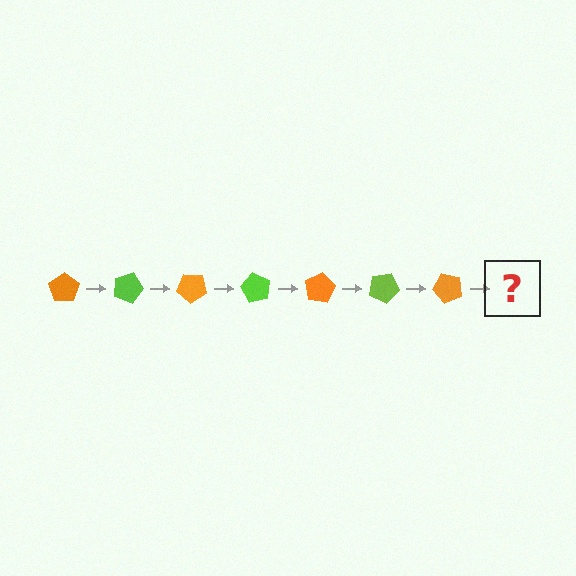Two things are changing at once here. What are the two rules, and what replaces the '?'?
The two rules are that it rotates 20 degrees each step and the color cycles through orange and lime. The '?' should be a lime pentagon, rotated 140 degrees from the start.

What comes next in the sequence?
The next element should be a lime pentagon, rotated 140 degrees from the start.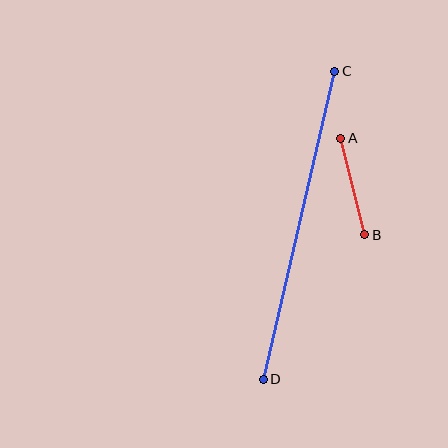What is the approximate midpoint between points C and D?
The midpoint is at approximately (299, 225) pixels.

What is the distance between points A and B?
The distance is approximately 99 pixels.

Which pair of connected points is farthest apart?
Points C and D are farthest apart.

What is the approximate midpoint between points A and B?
The midpoint is at approximately (353, 186) pixels.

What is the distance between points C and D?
The distance is approximately 316 pixels.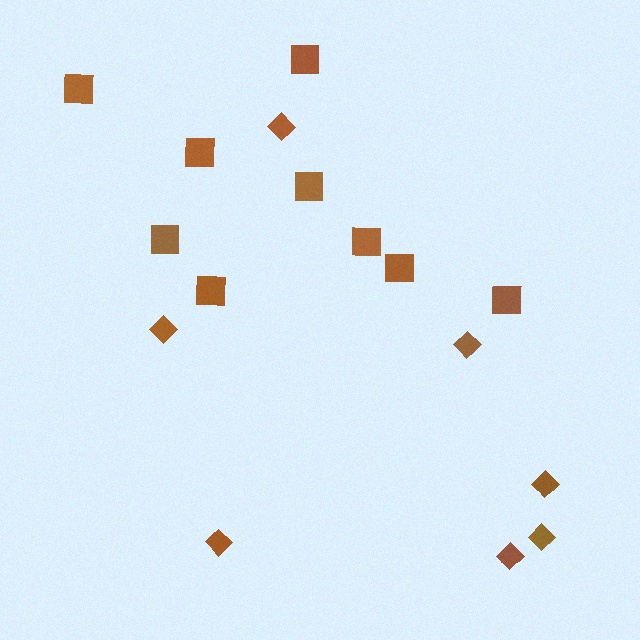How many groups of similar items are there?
There are 2 groups: one group of squares (9) and one group of diamonds (7).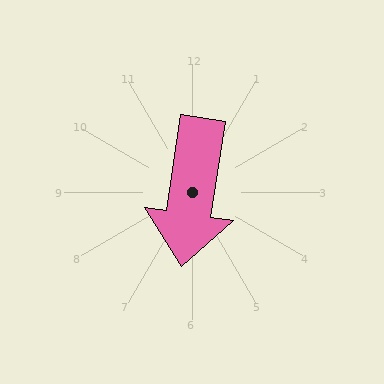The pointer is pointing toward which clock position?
Roughly 6 o'clock.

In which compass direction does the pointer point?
South.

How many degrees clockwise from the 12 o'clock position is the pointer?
Approximately 188 degrees.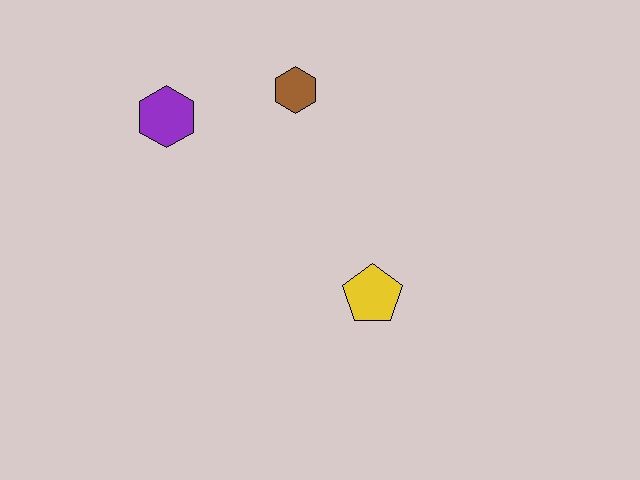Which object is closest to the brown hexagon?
The purple hexagon is closest to the brown hexagon.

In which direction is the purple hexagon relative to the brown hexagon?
The purple hexagon is to the left of the brown hexagon.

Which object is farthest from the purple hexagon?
The yellow pentagon is farthest from the purple hexagon.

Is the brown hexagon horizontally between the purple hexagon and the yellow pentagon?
Yes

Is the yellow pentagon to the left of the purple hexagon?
No